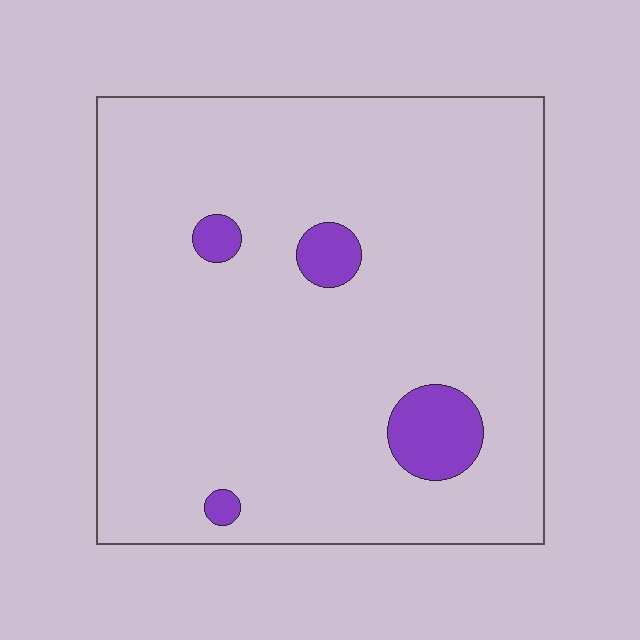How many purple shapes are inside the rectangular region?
4.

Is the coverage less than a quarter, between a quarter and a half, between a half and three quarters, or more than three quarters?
Less than a quarter.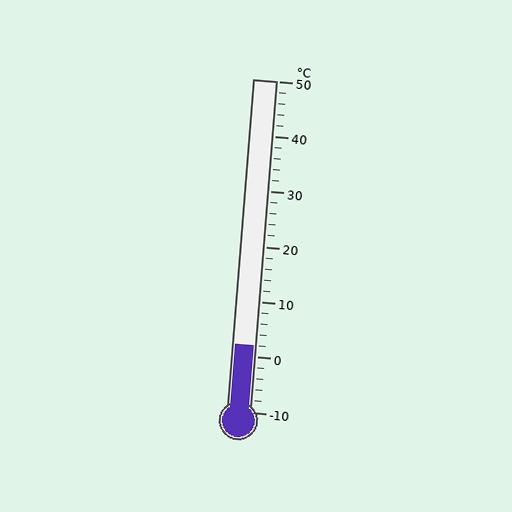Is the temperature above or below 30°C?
The temperature is below 30°C.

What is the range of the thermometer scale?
The thermometer scale ranges from -10°C to 50°C.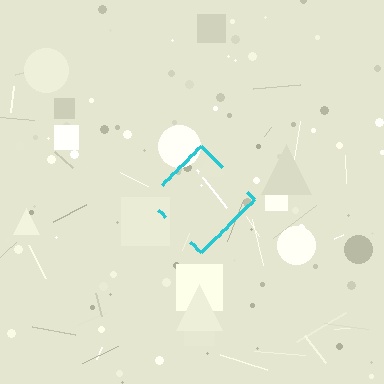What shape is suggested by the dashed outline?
The dashed outline suggests a diamond.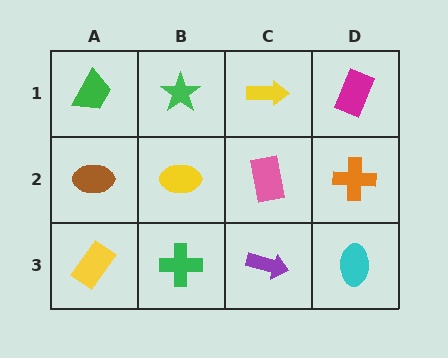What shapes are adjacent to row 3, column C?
A pink rectangle (row 2, column C), a green cross (row 3, column B), a cyan ellipse (row 3, column D).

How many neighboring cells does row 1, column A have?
2.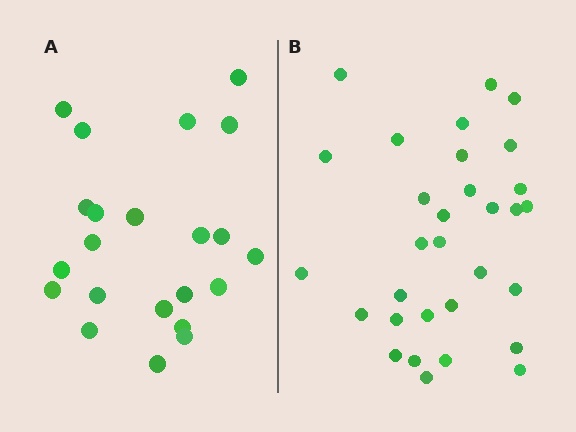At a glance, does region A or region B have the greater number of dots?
Region B (the right region) has more dots.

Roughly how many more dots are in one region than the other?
Region B has roughly 8 or so more dots than region A.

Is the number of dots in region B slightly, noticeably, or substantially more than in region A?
Region B has noticeably more, but not dramatically so. The ratio is roughly 1.4 to 1.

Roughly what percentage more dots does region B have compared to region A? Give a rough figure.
About 40% more.